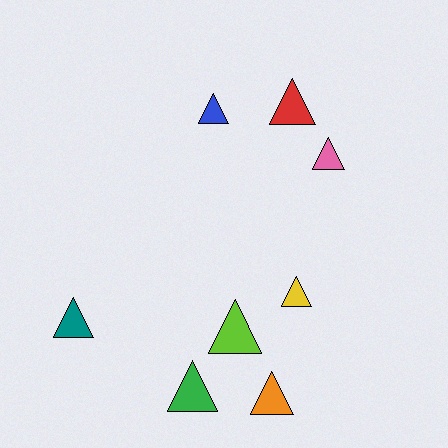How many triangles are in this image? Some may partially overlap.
There are 8 triangles.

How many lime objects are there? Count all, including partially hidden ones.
There is 1 lime object.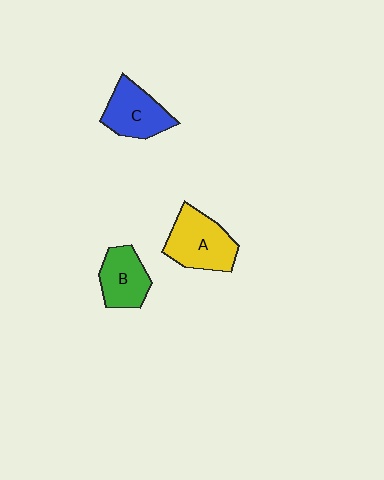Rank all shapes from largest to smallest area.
From largest to smallest: A (yellow), C (blue), B (green).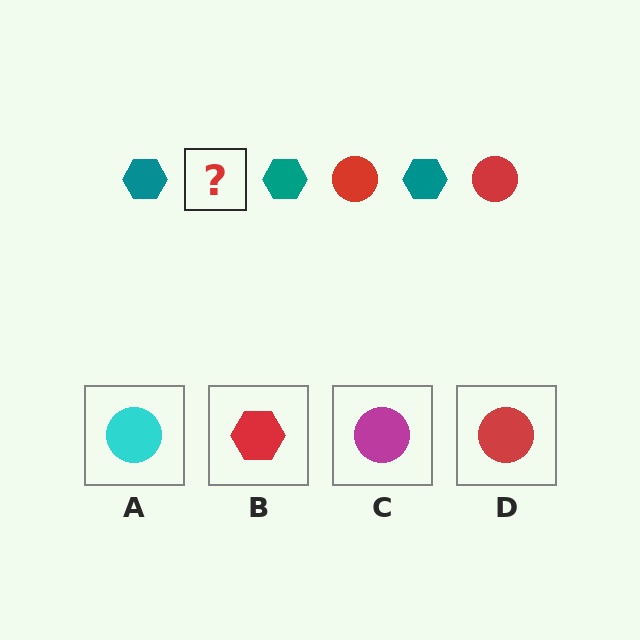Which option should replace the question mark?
Option D.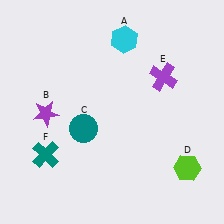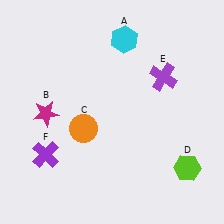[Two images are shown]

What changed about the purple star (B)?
In Image 1, B is purple. In Image 2, it changed to magenta.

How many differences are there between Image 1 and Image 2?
There are 3 differences between the two images.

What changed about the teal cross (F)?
In Image 1, F is teal. In Image 2, it changed to purple.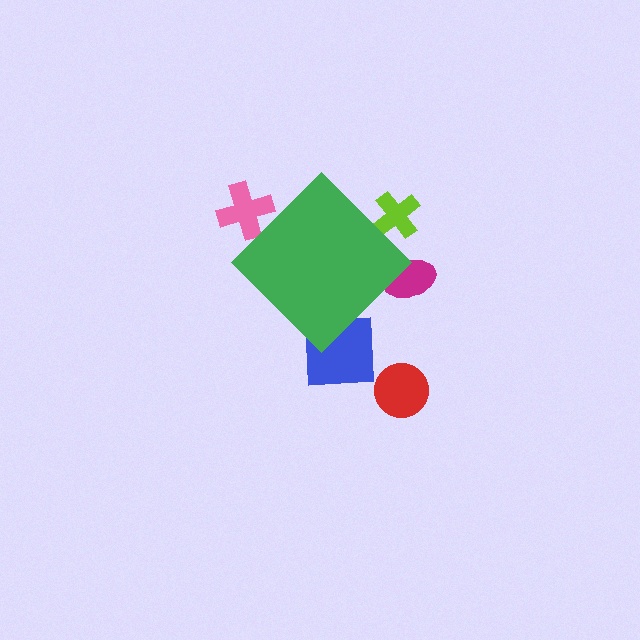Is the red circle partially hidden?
No, the red circle is fully visible.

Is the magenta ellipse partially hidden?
Yes, the magenta ellipse is partially hidden behind the green diamond.